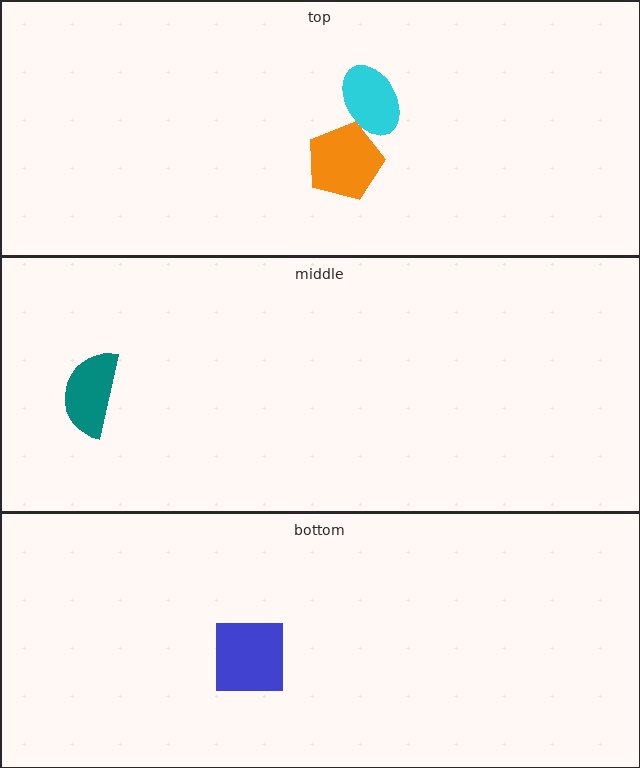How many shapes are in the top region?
2.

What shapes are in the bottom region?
The blue square.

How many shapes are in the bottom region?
1.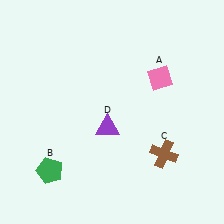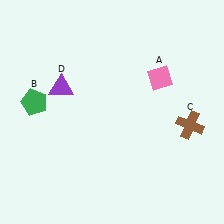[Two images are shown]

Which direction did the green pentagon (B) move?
The green pentagon (B) moved up.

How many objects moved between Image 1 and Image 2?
3 objects moved between the two images.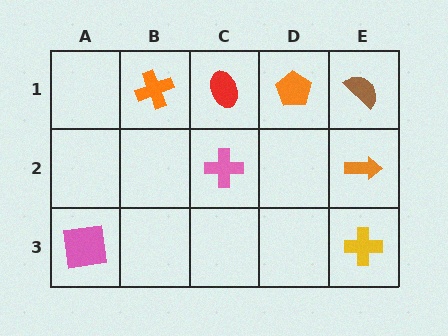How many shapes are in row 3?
2 shapes.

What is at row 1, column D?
An orange pentagon.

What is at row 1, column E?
A brown semicircle.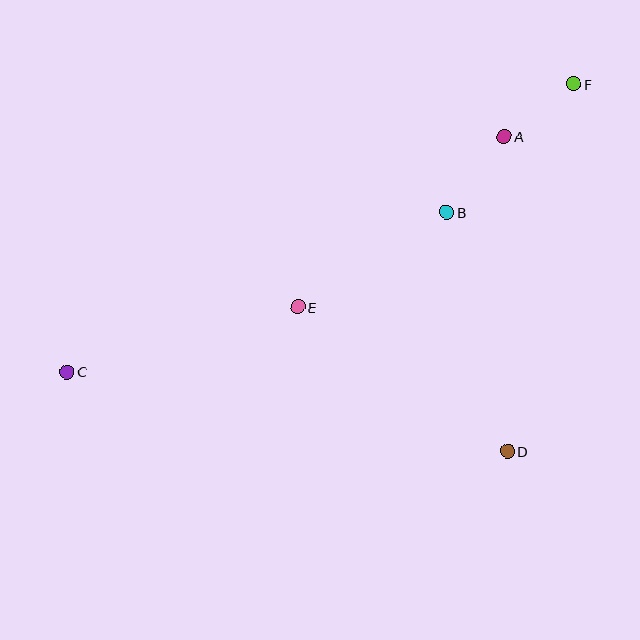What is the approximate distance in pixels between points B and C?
The distance between B and C is approximately 412 pixels.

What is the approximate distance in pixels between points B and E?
The distance between B and E is approximately 176 pixels.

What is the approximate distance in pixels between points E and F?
The distance between E and F is approximately 354 pixels.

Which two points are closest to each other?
Points A and F are closest to each other.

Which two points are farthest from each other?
Points C and F are farthest from each other.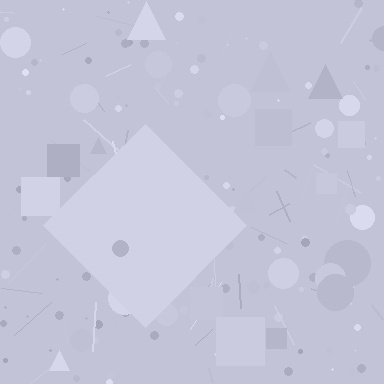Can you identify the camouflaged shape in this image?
The camouflaged shape is a diamond.